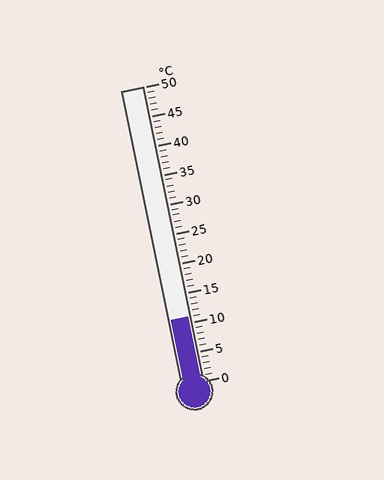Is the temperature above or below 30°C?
The temperature is below 30°C.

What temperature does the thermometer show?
The thermometer shows approximately 11°C.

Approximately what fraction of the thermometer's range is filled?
The thermometer is filled to approximately 20% of its range.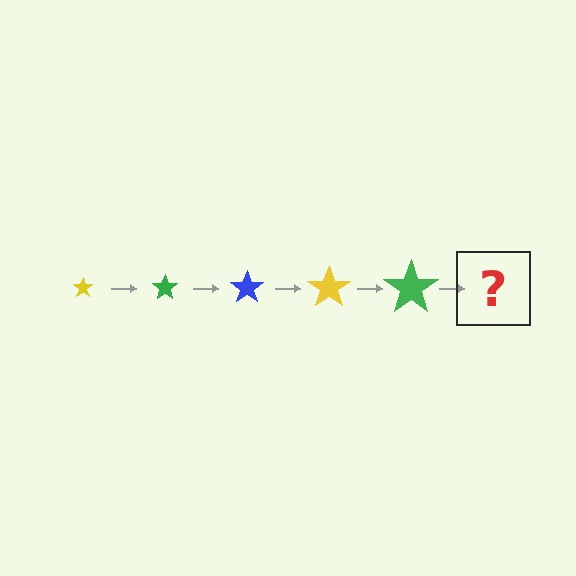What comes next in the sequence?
The next element should be a blue star, larger than the previous one.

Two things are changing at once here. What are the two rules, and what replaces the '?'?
The two rules are that the star grows larger each step and the color cycles through yellow, green, and blue. The '?' should be a blue star, larger than the previous one.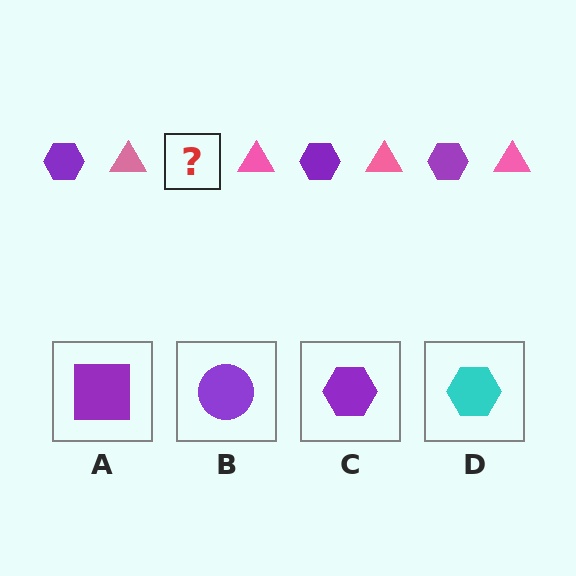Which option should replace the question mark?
Option C.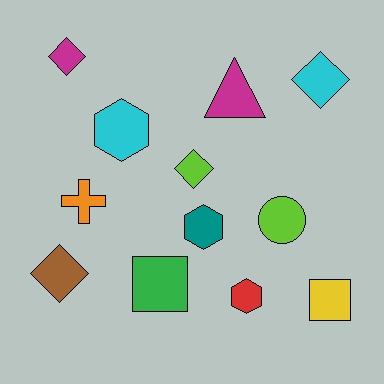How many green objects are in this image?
There is 1 green object.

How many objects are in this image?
There are 12 objects.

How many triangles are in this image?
There is 1 triangle.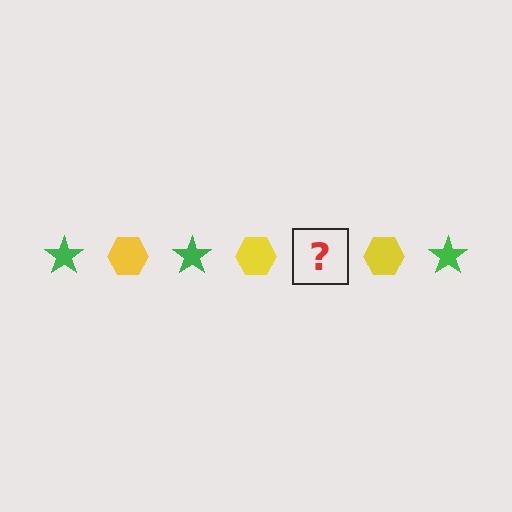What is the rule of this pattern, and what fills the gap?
The rule is that the pattern alternates between green star and yellow hexagon. The gap should be filled with a green star.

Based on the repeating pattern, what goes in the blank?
The blank should be a green star.